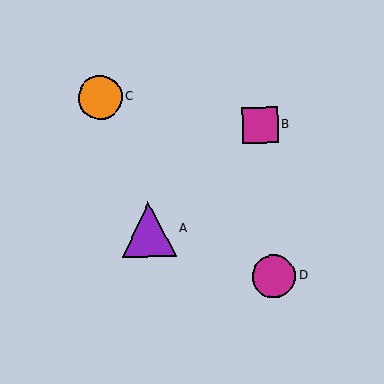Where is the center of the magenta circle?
The center of the magenta circle is at (274, 276).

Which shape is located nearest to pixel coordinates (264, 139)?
The magenta square (labeled B) at (260, 125) is nearest to that location.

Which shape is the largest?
The purple triangle (labeled A) is the largest.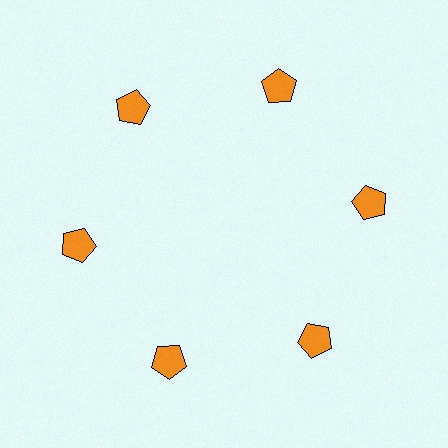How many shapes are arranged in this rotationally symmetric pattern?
There are 6 shapes, arranged in 6 groups of 1.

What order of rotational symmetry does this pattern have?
This pattern has 6-fold rotational symmetry.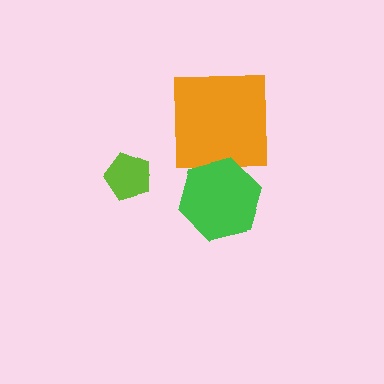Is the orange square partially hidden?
Yes, it is partially covered by another shape.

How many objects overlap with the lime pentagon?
0 objects overlap with the lime pentagon.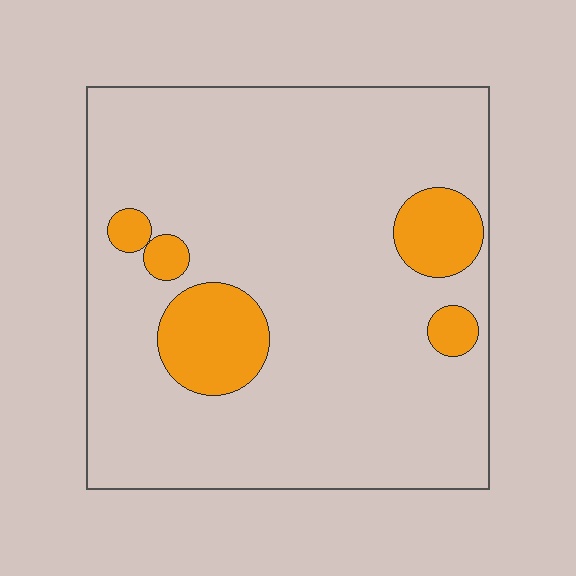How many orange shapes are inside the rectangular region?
5.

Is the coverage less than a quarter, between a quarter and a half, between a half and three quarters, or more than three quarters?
Less than a quarter.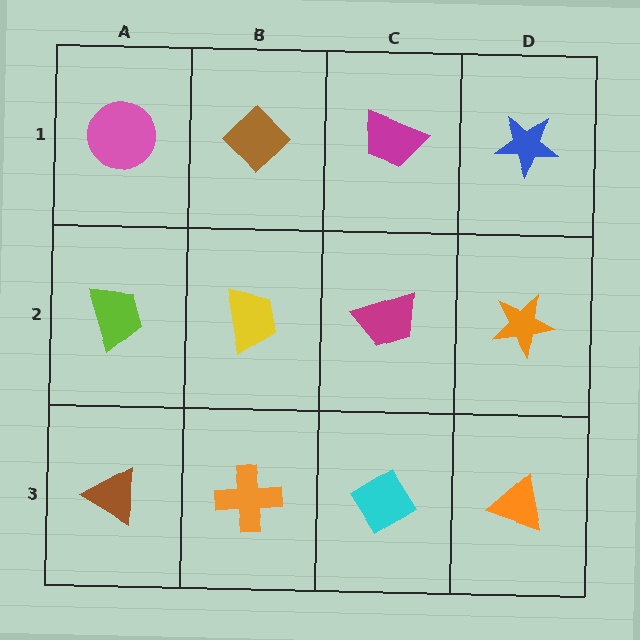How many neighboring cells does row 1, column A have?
2.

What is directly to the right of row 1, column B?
A magenta trapezoid.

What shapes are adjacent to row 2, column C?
A magenta trapezoid (row 1, column C), a cyan diamond (row 3, column C), a yellow trapezoid (row 2, column B), an orange star (row 2, column D).